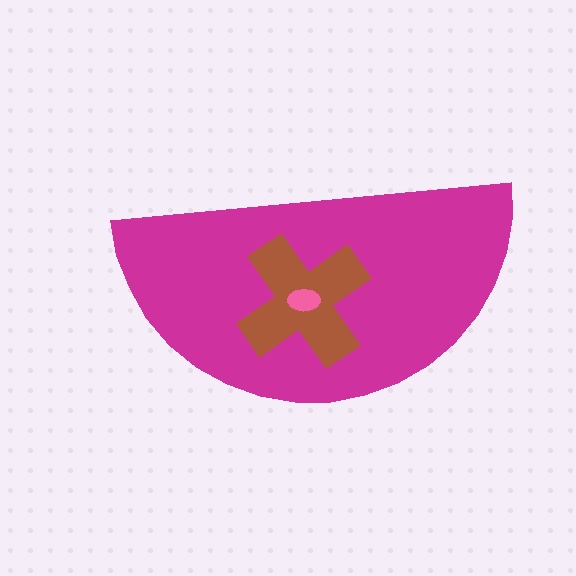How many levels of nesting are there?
3.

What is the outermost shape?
The magenta semicircle.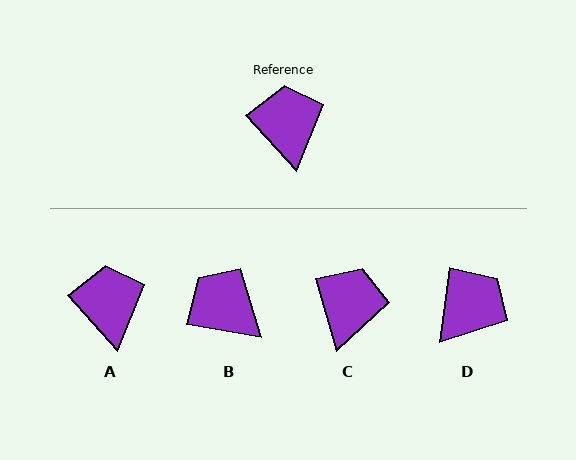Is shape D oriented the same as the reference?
No, it is off by about 50 degrees.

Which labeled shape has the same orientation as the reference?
A.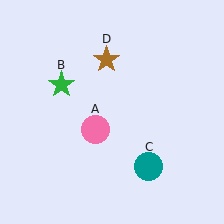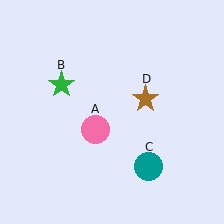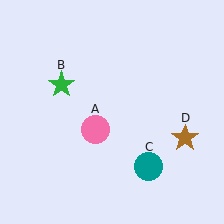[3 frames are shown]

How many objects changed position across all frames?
1 object changed position: brown star (object D).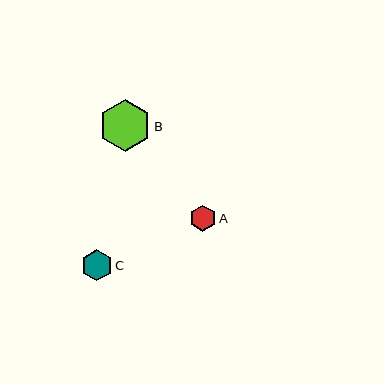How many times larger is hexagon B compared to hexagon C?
Hexagon B is approximately 1.7 times the size of hexagon C.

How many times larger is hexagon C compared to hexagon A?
Hexagon C is approximately 1.2 times the size of hexagon A.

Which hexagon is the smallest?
Hexagon A is the smallest with a size of approximately 26 pixels.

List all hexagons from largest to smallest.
From largest to smallest: B, C, A.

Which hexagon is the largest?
Hexagon B is the largest with a size of approximately 53 pixels.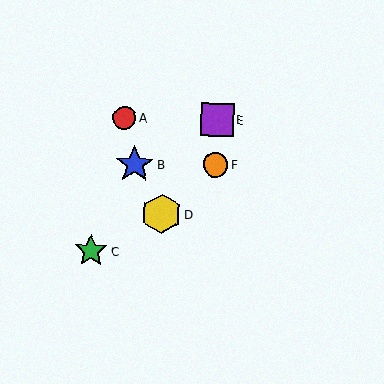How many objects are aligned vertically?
2 objects (E, F) are aligned vertically.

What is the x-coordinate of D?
Object D is at x≈161.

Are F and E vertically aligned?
Yes, both are at x≈216.